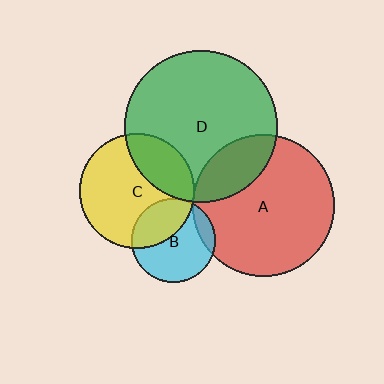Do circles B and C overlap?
Yes.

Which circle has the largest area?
Circle D (green).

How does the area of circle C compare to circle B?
Approximately 1.9 times.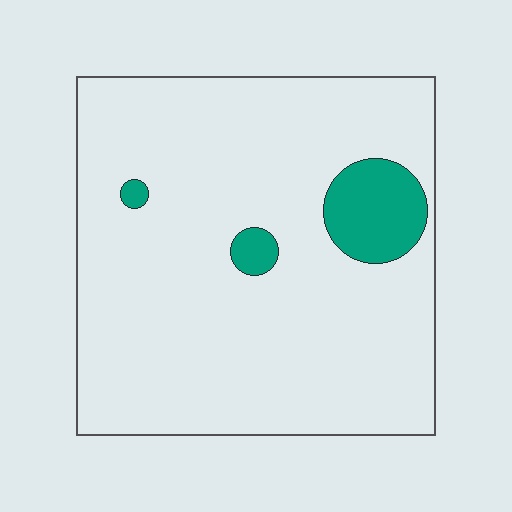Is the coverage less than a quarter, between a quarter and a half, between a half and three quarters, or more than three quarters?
Less than a quarter.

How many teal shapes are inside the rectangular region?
3.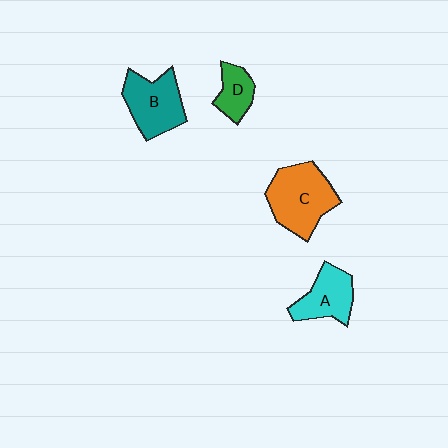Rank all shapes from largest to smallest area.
From largest to smallest: C (orange), B (teal), A (cyan), D (green).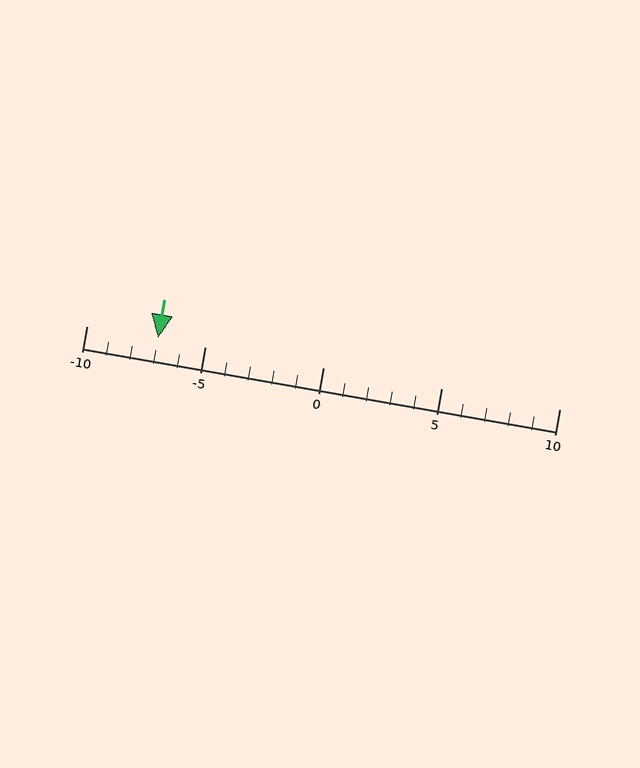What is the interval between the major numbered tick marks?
The major tick marks are spaced 5 units apart.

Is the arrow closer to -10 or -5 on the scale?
The arrow is closer to -5.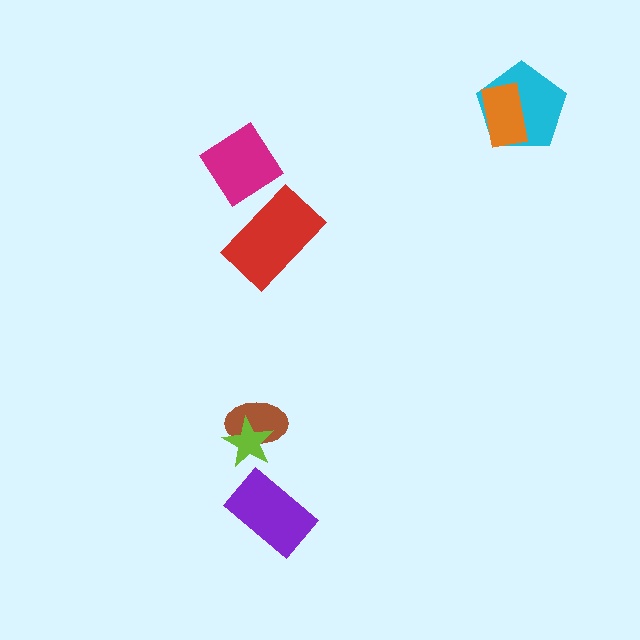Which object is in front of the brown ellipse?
The lime star is in front of the brown ellipse.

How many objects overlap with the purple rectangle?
0 objects overlap with the purple rectangle.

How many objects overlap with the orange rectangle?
1 object overlaps with the orange rectangle.